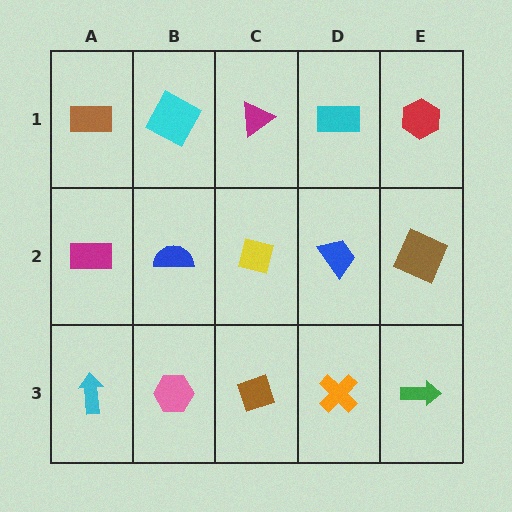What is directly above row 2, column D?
A cyan rectangle.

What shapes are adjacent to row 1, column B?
A blue semicircle (row 2, column B), a brown rectangle (row 1, column A), a magenta triangle (row 1, column C).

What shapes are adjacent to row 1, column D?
A blue trapezoid (row 2, column D), a magenta triangle (row 1, column C), a red hexagon (row 1, column E).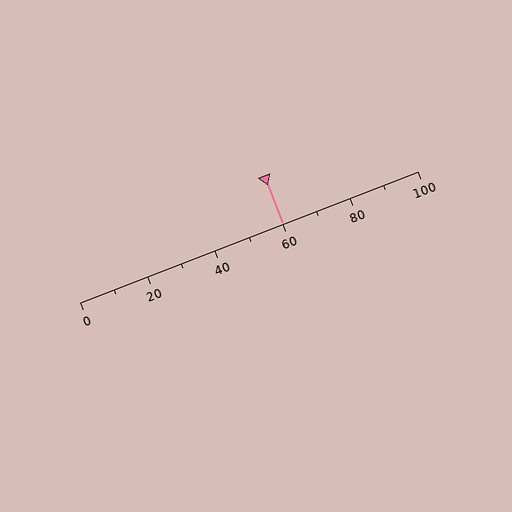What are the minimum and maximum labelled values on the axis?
The axis runs from 0 to 100.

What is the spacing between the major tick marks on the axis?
The major ticks are spaced 20 apart.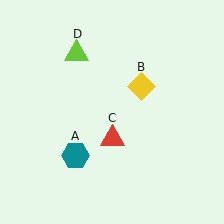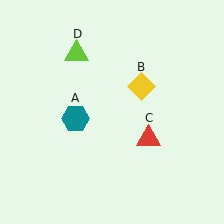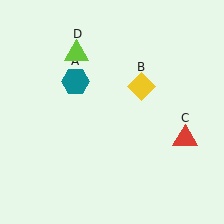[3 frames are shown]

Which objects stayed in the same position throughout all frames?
Yellow diamond (object B) and lime triangle (object D) remained stationary.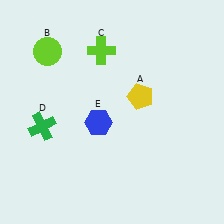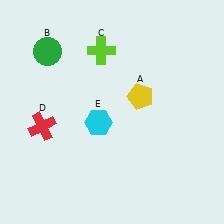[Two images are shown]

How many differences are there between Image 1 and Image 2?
There are 3 differences between the two images.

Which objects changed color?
B changed from lime to green. D changed from green to red. E changed from blue to cyan.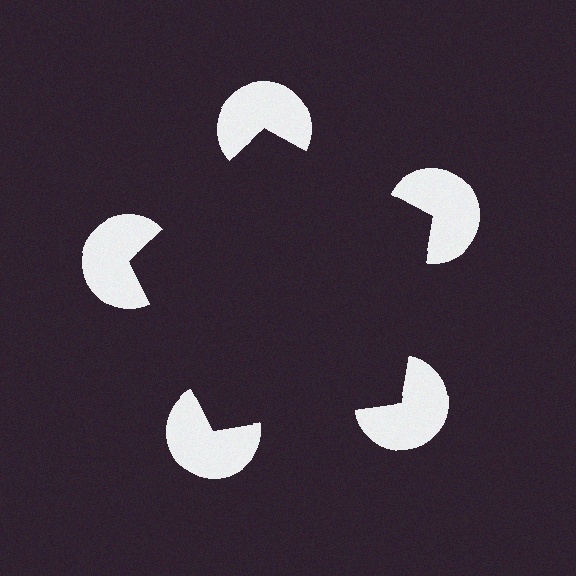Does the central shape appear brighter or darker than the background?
It typically appears slightly darker than the background, even though no actual brightness change is drawn.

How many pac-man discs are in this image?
There are 5 — one at each vertex of the illusory pentagon.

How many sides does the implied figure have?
5 sides.